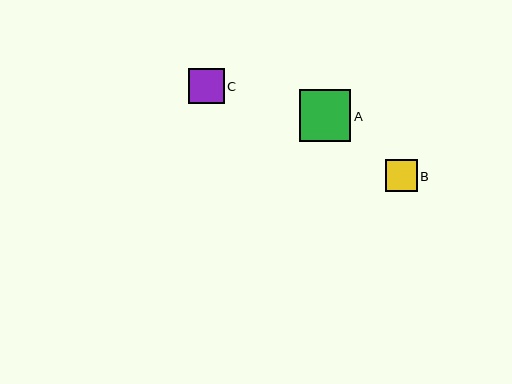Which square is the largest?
Square A is the largest with a size of approximately 52 pixels.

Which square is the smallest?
Square B is the smallest with a size of approximately 31 pixels.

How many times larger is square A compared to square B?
Square A is approximately 1.7 times the size of square B.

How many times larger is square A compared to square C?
Square A is approximately 1.5 times the size of square C.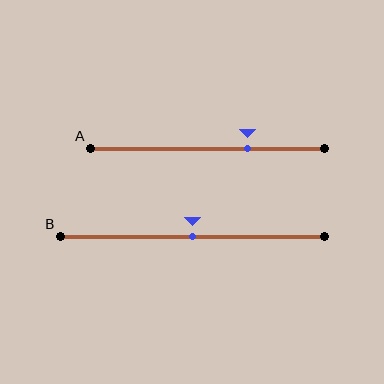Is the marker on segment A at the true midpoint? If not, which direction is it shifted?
No, the marker on segment A is shifted to the right by about 17% of the segment length.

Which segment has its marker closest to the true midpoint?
Segment B has its marker closest to the true midpoint.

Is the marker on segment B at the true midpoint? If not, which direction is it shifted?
Yes, the marker on segment B is at the true midpoint.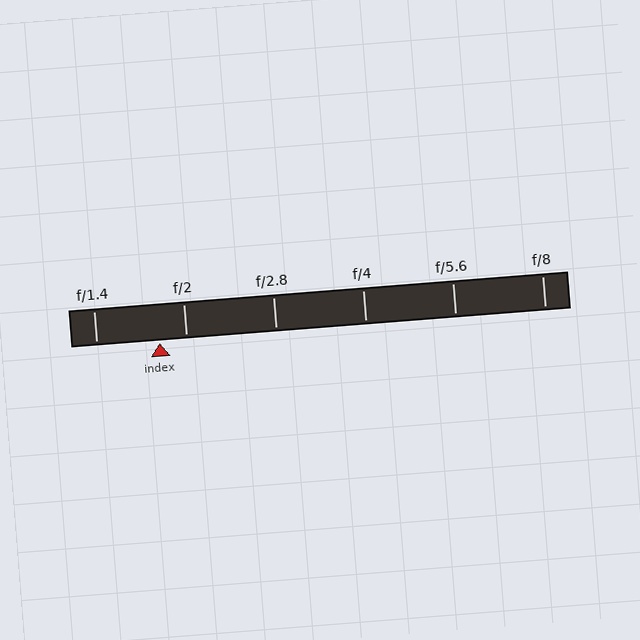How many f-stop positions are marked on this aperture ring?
There are 6 f-stop positions marked.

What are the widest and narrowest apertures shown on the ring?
The widest aperture shown is f/1.4 and the narrowest is f/8.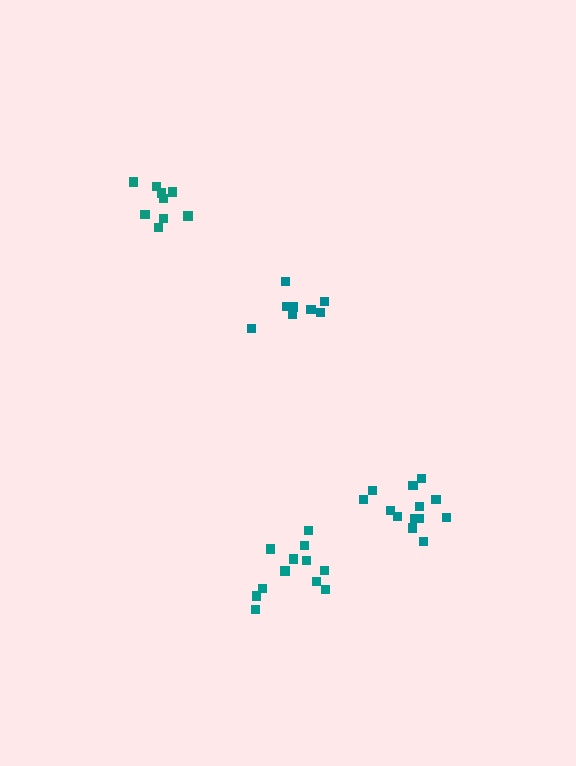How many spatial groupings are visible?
There are 4 spatial groupings.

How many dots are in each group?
Group 1: 9 dots, Group 2: 13 dots, Group 3: 9 dots, Group 4: 12 dots (43 total).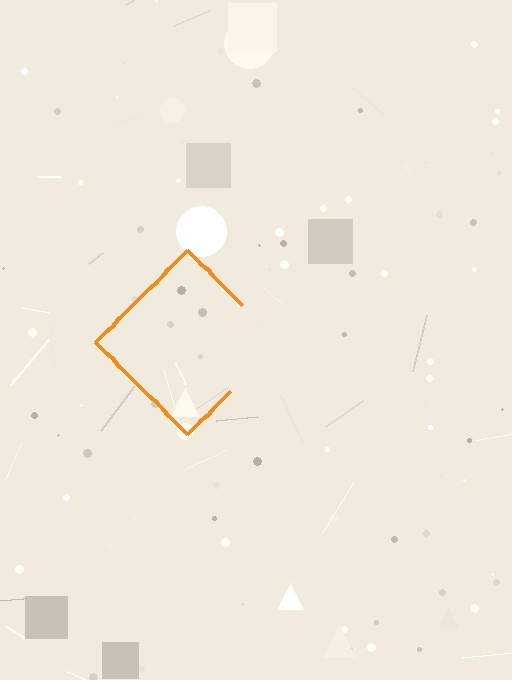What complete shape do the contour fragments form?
The contour fragments form a diamond.